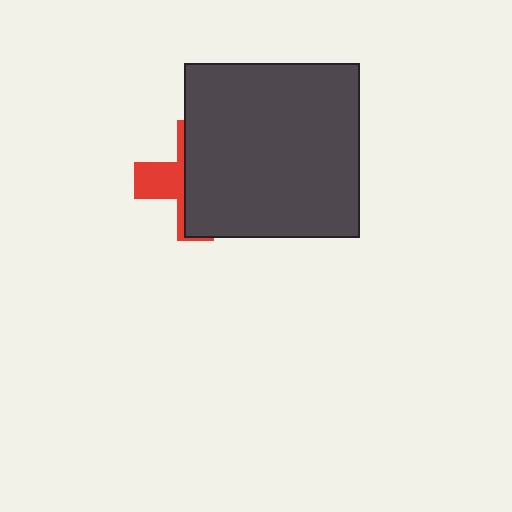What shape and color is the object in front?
The object in front is a dark gray square.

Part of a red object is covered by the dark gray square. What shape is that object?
It is a cross.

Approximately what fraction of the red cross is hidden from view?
Roughly 67% of the red cross is hidden behind the dark gray square.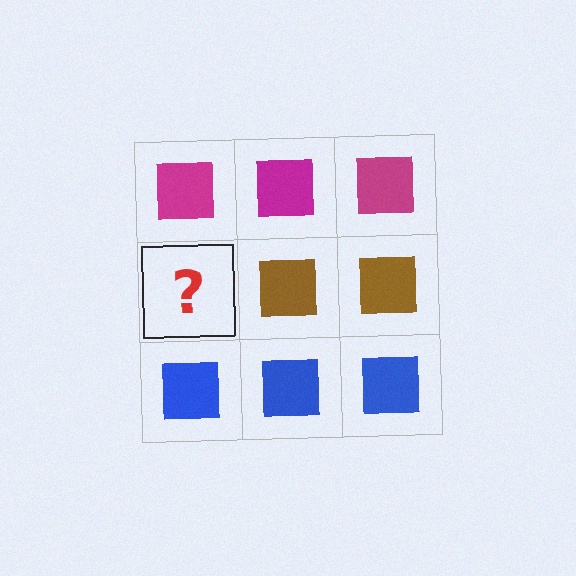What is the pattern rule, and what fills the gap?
The rule is that each row has a consistent color. The gap should be filled with a brown square.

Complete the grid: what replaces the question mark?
The question mark should be replaced with a brown square.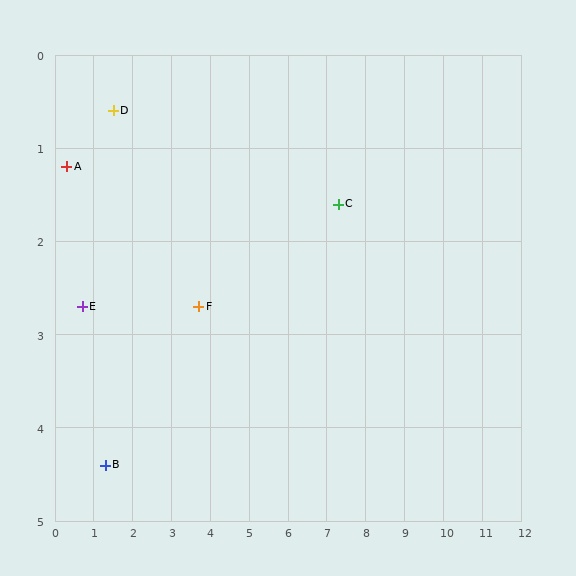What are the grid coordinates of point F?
Point F is at approximately (3.7, 2.7).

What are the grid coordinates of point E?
Point E is at approximately (0.7, 2.7).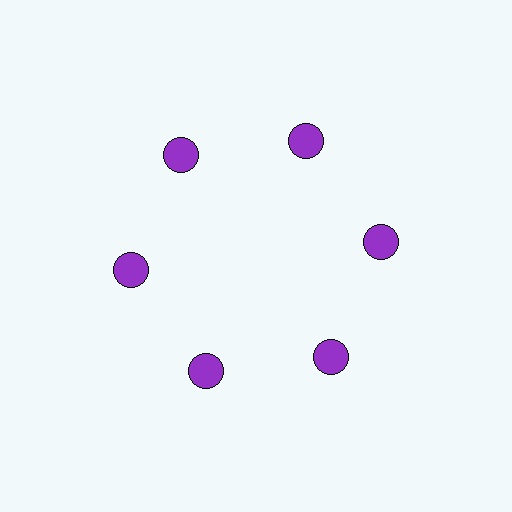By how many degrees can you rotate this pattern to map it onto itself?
The pattern maps onto itself every 60 degrees of rotation.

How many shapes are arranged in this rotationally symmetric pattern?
There are 6 shapes, arranged in 6 groups of 1.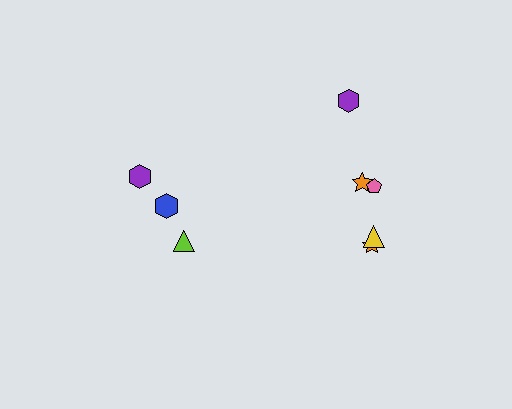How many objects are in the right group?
There are 5 objects.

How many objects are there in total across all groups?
There are 8 objects.